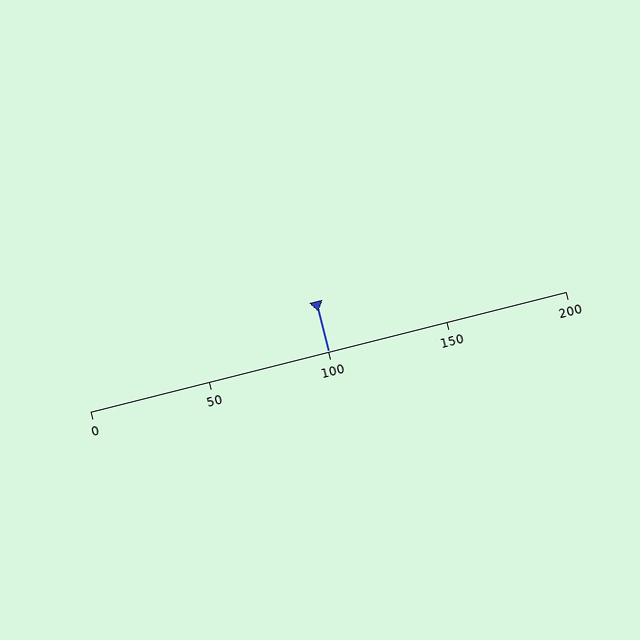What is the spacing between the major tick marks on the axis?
The major ticks are spaced 50 apart.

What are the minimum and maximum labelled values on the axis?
The axis runs from 0 to 200.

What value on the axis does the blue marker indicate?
The marker indicates approximately 100.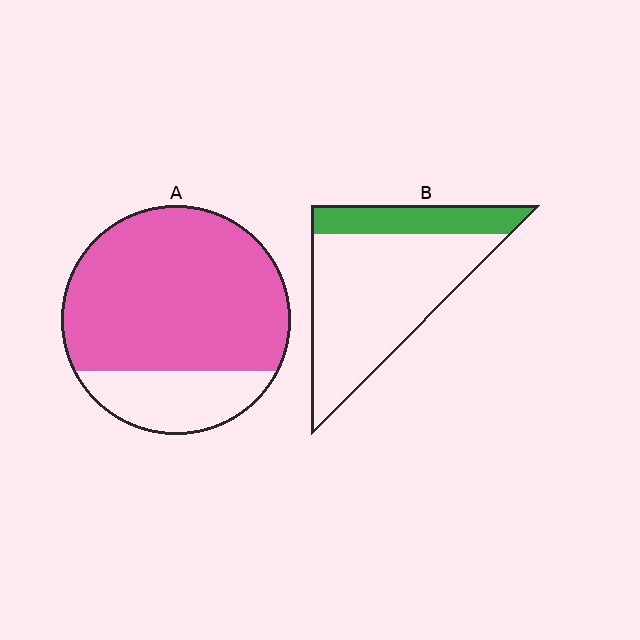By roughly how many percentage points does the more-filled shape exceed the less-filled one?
By roughly 55 percentage points (A over B).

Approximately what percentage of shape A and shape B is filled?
A is approximately 75% and B is approximately 25%.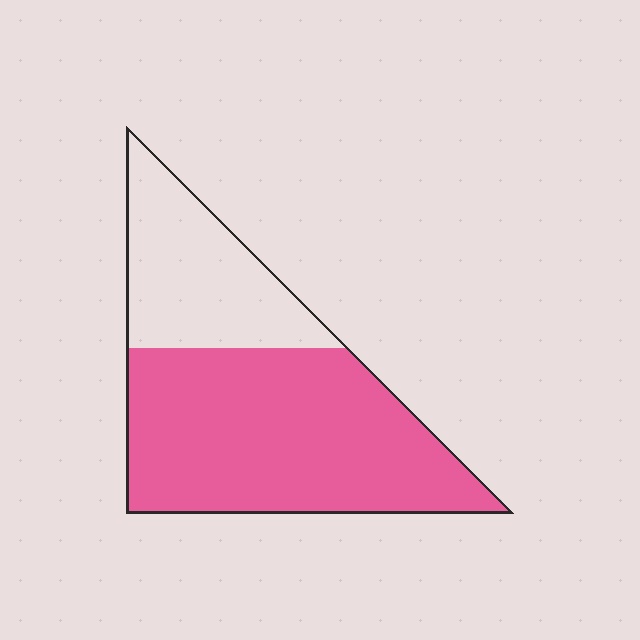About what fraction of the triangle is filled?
About two thirds (2/3).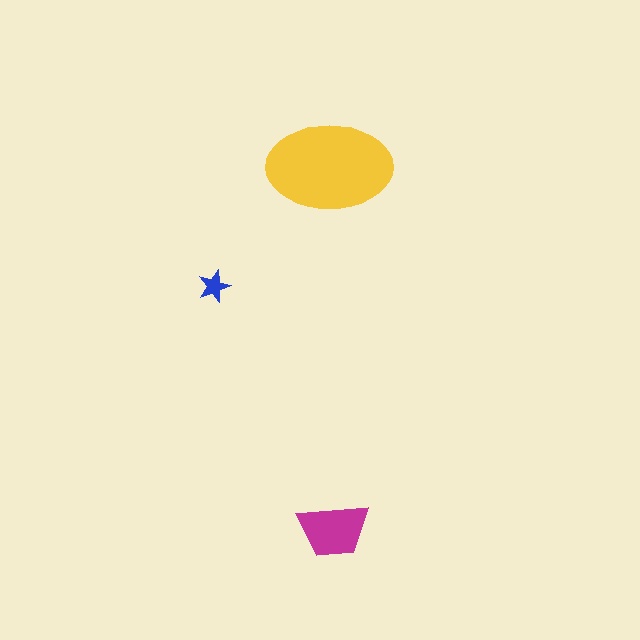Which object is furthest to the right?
The magenta trapezoid is rightmost.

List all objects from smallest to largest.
The blue star, the magenta trapezoid, the yellow ellipse.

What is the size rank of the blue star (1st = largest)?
3rd.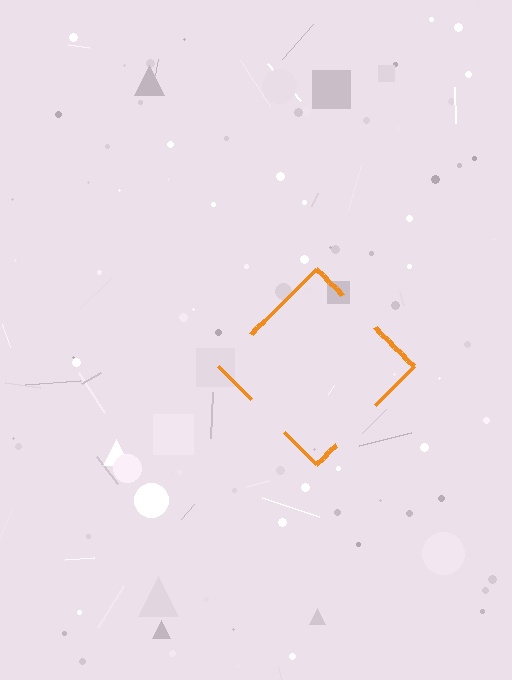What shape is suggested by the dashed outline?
The dashed outline suggests a diamond.